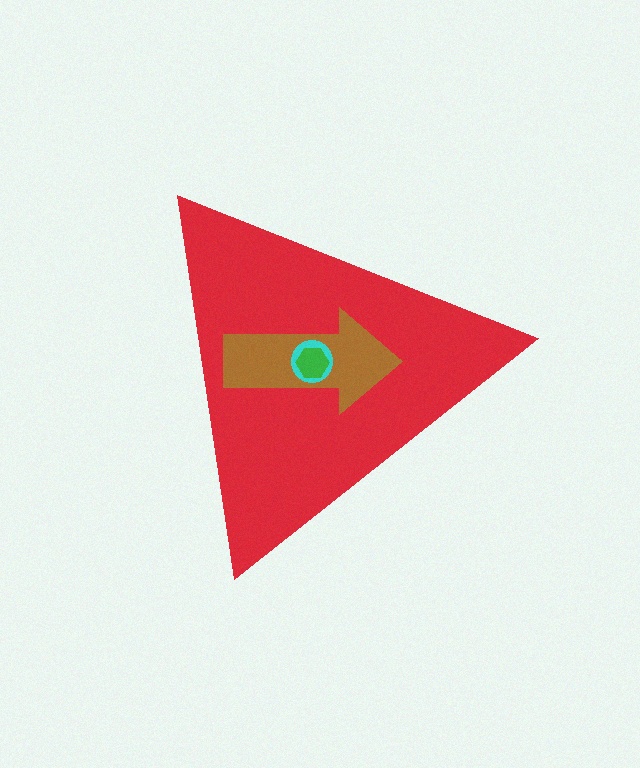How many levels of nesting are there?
4.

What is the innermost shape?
The green hexagon.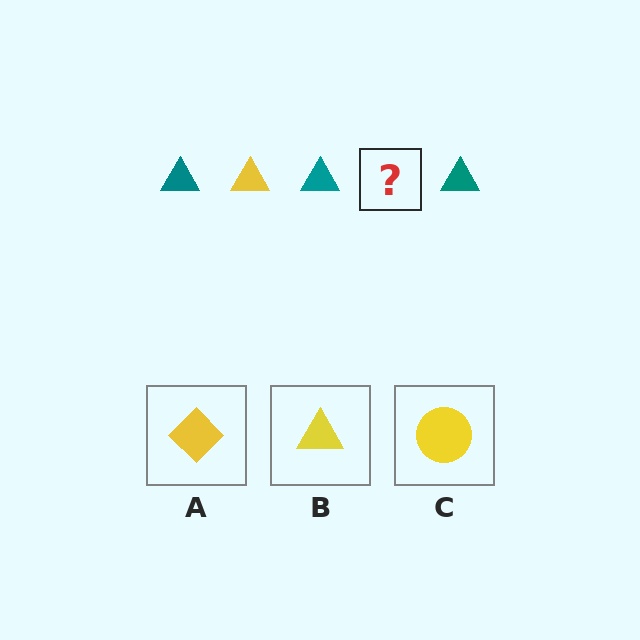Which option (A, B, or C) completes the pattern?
B.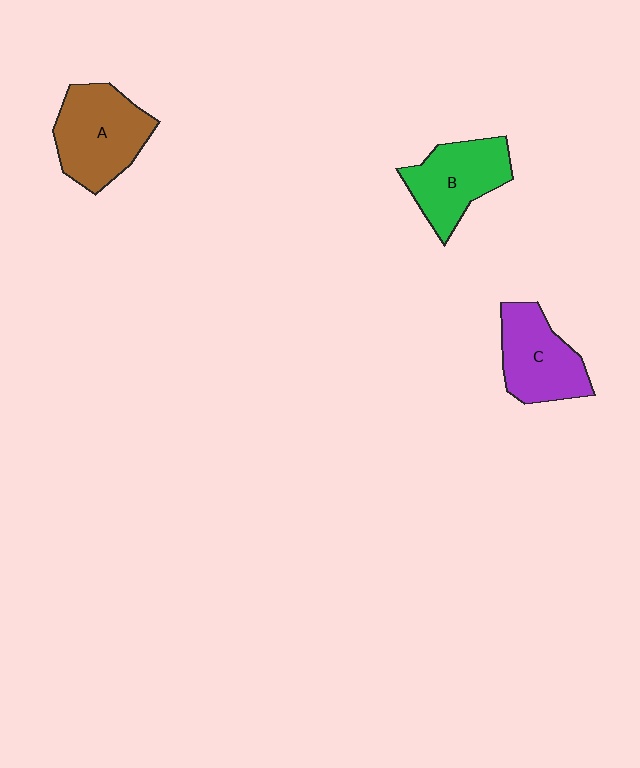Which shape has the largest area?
Shape A (brown).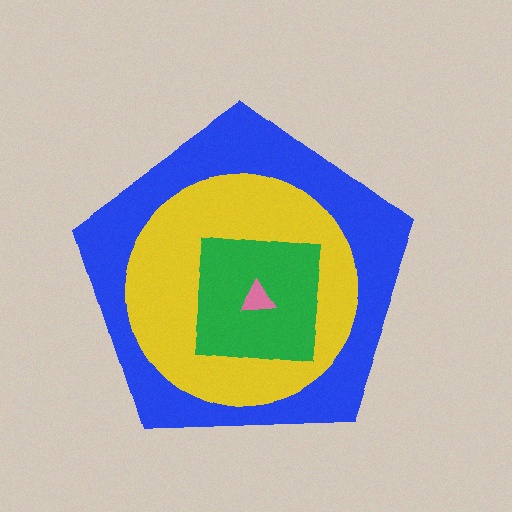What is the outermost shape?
The blue pentagon.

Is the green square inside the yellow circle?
Yes.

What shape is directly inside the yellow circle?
The green square.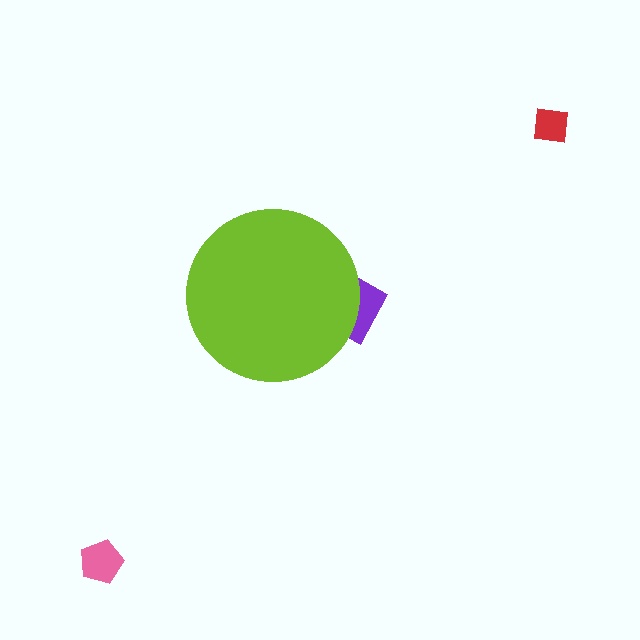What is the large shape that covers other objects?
A lime circle.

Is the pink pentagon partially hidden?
No, the pink pentagon is fully visible.